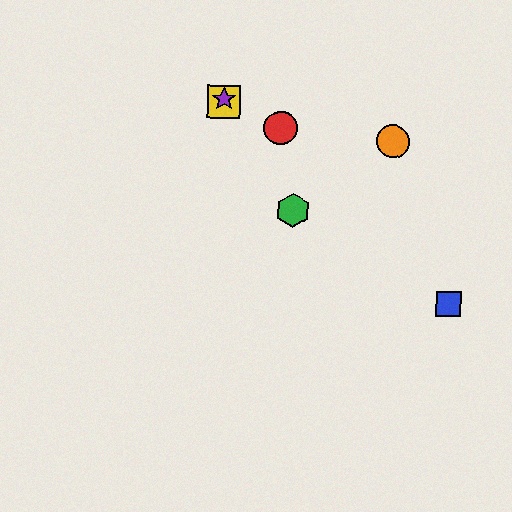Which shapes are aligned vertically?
The yellow square, the purple star are aligned vertically.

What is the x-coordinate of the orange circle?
The orange circle is at x≈393.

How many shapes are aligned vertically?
2 shapes (the yellow square, the purple star) are aligned vertically.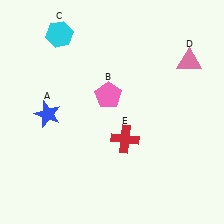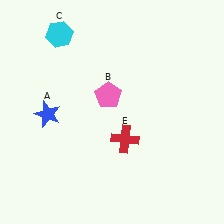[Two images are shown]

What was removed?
The pink triangle (D) was removed in Image 2.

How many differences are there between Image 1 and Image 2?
There is 1 difference between the two images.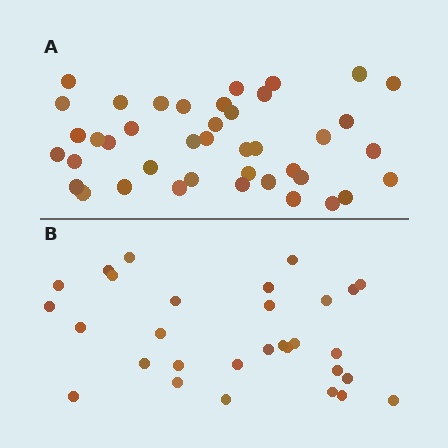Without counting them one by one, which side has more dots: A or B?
Region A (the top region) has more dots.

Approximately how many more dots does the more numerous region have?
Region A has roughly 12 or so more dots than region B.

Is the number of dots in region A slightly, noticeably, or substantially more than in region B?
Region A has noticeably more, but not dramatically so. The ratio is roughly 1.4 to 1.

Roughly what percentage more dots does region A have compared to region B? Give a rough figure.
About 35% more.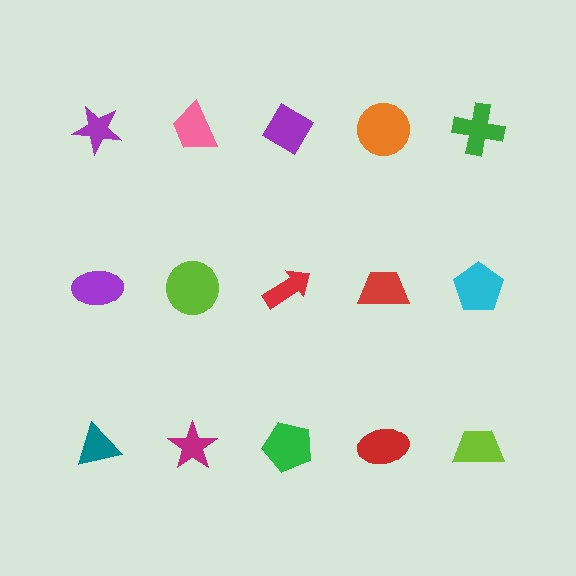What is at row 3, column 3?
A green pentagon.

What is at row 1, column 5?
A green cross.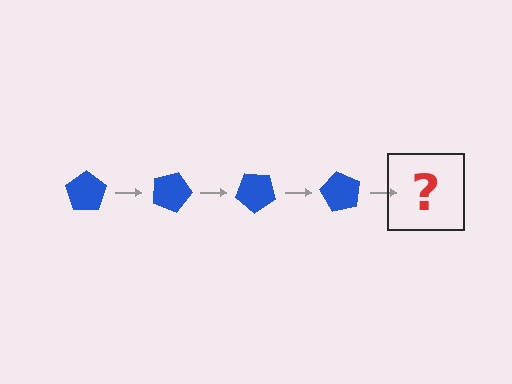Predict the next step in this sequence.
The next step is a blue pentagon rotated 80 degrees.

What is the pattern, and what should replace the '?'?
The pattern is that the pentagon rotates 20 degrees each step. The '?' should be a blue pentagon rotated 80 degrees.